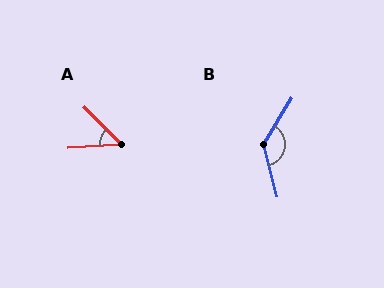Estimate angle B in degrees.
Approximately 134 degrees.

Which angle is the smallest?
A, at approximately 49 degrees.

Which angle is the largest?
B, at approximately 134 degrees.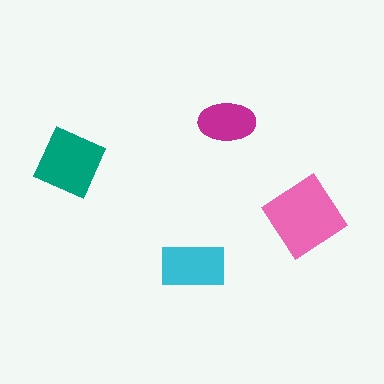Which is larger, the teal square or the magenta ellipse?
The teal square.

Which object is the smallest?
The magenta ellipse.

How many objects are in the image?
There are 4 objects in the image.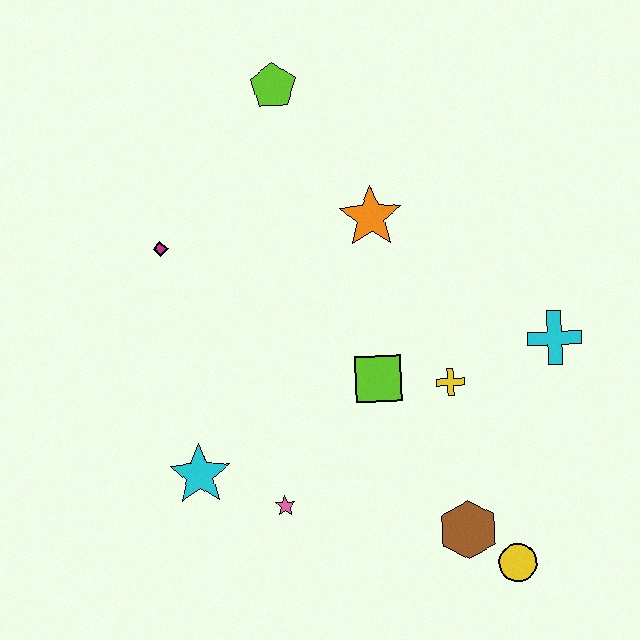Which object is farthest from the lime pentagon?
The yellow circle is farthest from the lime pentagon.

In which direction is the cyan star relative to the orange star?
The cyan star is below the orange star.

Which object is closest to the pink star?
The cyan star is closest to the pink star.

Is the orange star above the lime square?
Yes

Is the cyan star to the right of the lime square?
No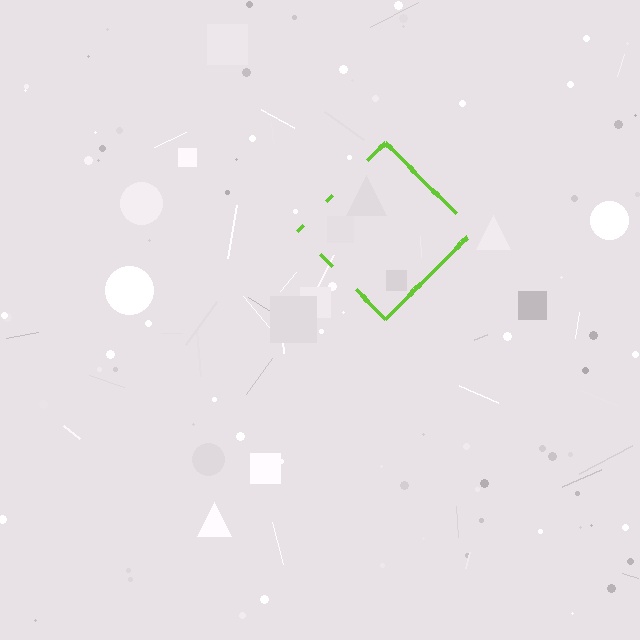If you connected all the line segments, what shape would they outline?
They would outline a diamond.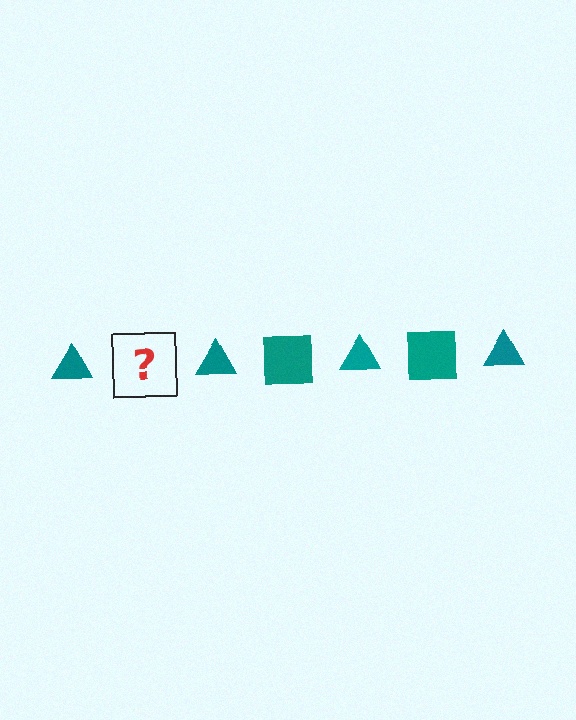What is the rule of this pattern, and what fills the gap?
The rule is that the pattern cycles through triangle, square shapes in teal. The gap should be filled with a teal square.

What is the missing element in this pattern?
The missing element is a teal square.